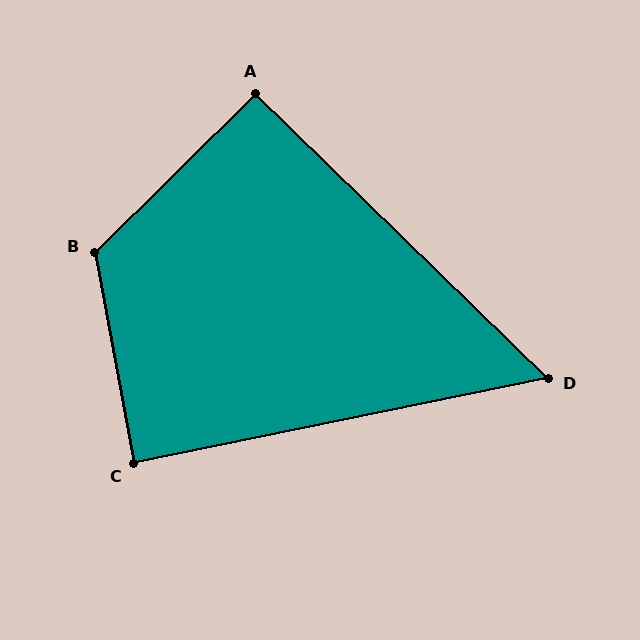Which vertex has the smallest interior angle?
D, at approximately 56 degrees.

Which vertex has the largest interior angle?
B, at approximately 124 degrees.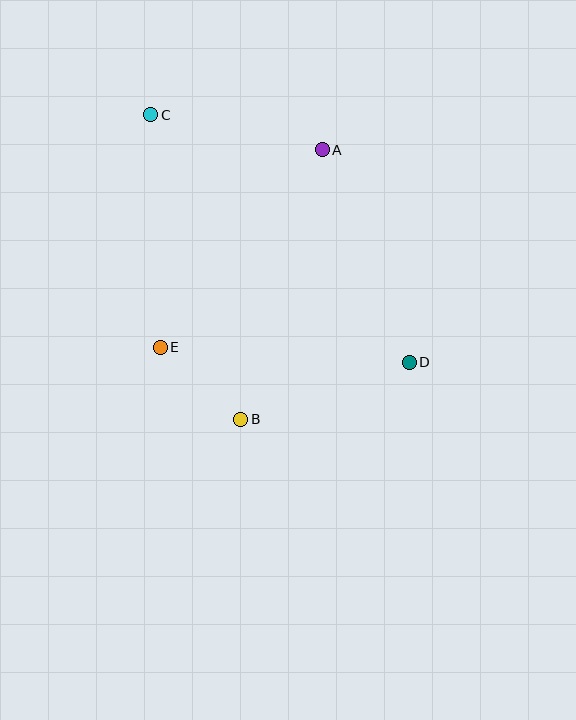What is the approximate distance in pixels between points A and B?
The distance between A and B is approximately 282 pixels.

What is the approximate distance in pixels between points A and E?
The distance between A and E is approximately 256 pixels.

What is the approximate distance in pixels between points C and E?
The distance between C and E is approximately 233 pixels.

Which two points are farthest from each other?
Points C and D are farthest from each other.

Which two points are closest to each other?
Points B and E are closest to each other.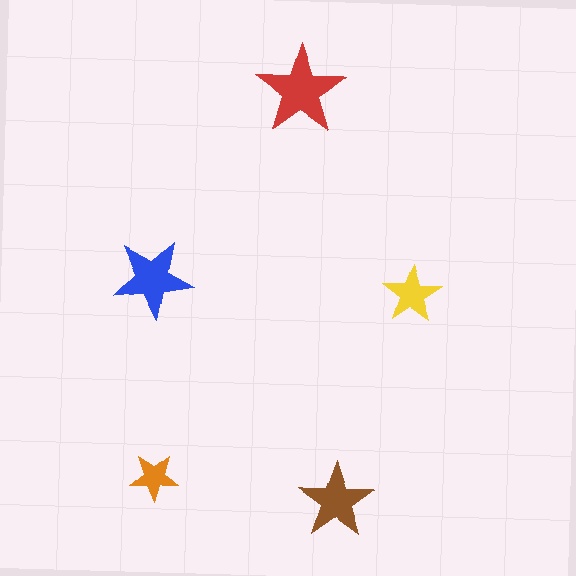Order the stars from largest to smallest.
the red one, the blue one, the brown one, the yellow one, the orange one.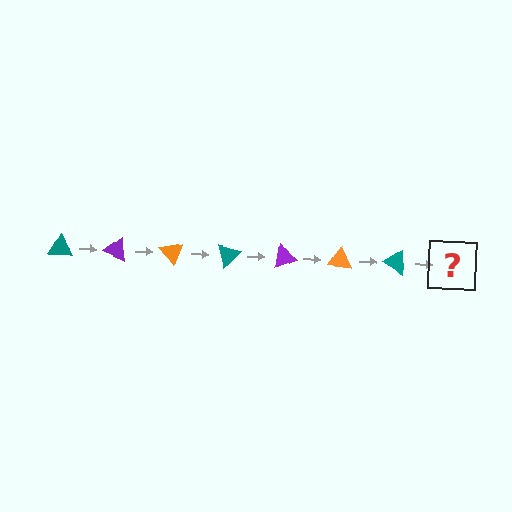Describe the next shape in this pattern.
It should be a purple triangle, rotated 175 degrees from the start.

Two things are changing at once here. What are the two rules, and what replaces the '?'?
The two rules are that it rotates 25 degrees each step and the color cycles through teal, purple, and orange. The '?' should be a purple triangle, rotated 175 degrees from the start.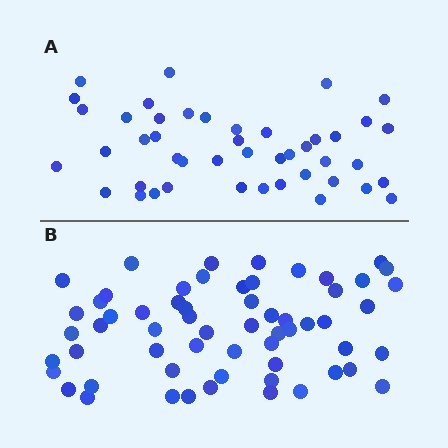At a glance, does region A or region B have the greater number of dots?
Region B (the bottom region) has more dots.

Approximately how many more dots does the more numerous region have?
Region B has approximately 15 more dots than region A.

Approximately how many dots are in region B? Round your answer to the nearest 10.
About 60 dots.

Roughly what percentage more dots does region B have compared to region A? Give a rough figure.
About 35% more.